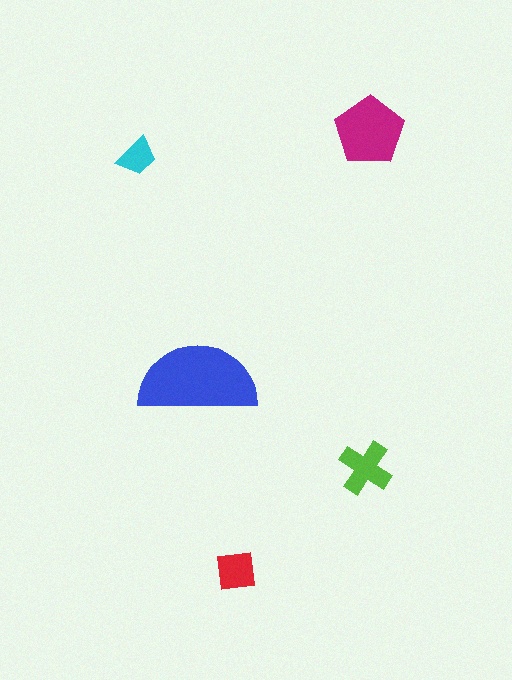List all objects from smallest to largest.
The cyan trapezoid, the red square, the lime cross, the magenta pentagon, the blue semicircle.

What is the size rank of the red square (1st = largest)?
4th.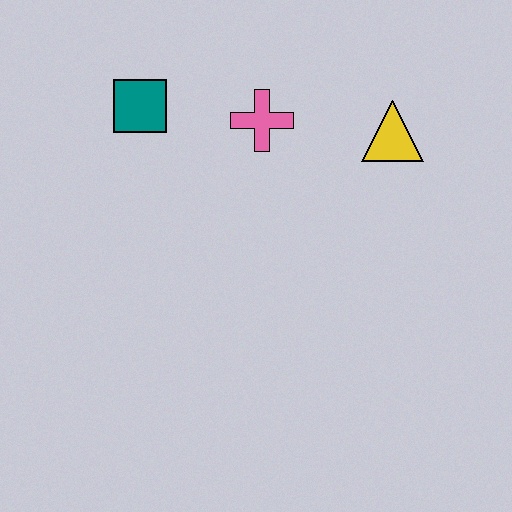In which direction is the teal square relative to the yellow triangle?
The teal square is to the left of the yellow triangle.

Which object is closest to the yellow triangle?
The pink cross is closest to the yellow triangle.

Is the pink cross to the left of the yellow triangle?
Yes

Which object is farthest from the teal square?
The yellow triangle is farthest from the teal square.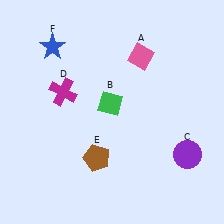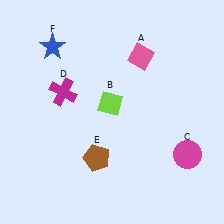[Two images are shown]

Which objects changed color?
B changed from green to lime. C changed from purple to magenta.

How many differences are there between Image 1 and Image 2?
There are 2 differences between the two images.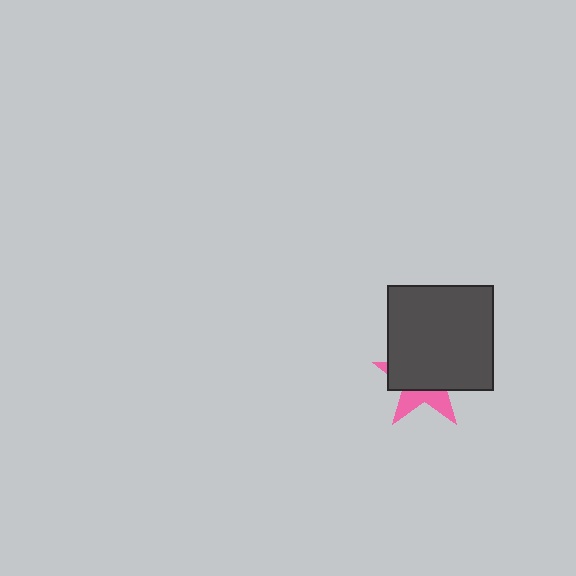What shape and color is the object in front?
The object in front is a dark gray square.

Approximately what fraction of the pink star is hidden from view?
Roughly 67% of the pink star is hidden behind the dark gray square.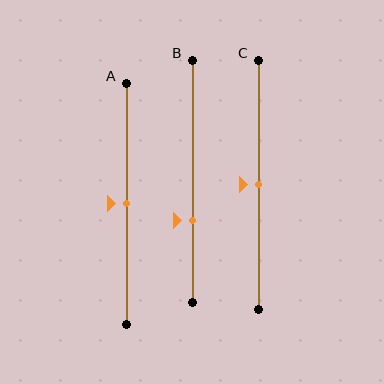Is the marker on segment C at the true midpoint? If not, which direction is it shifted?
Yes, the marker on segment C is at the true midpoint.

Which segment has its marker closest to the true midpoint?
Segment A has its marker closest to the true midpoint.